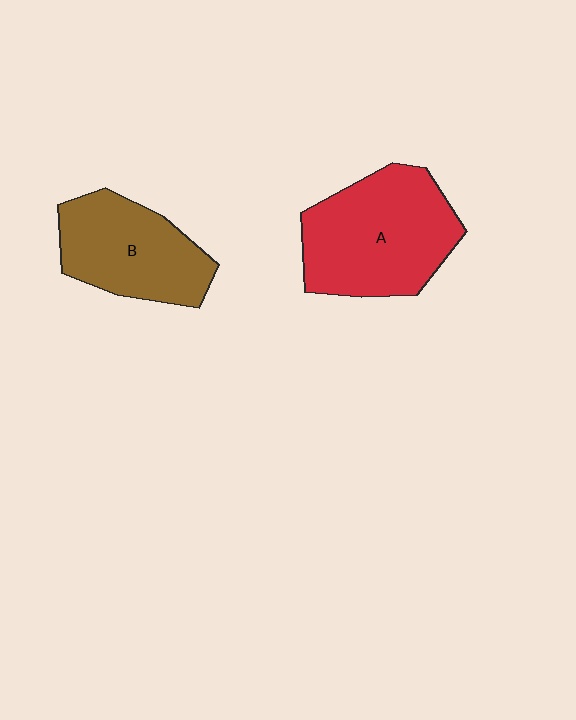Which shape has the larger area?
Shape A (red).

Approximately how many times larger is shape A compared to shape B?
Approximately 1.3 times.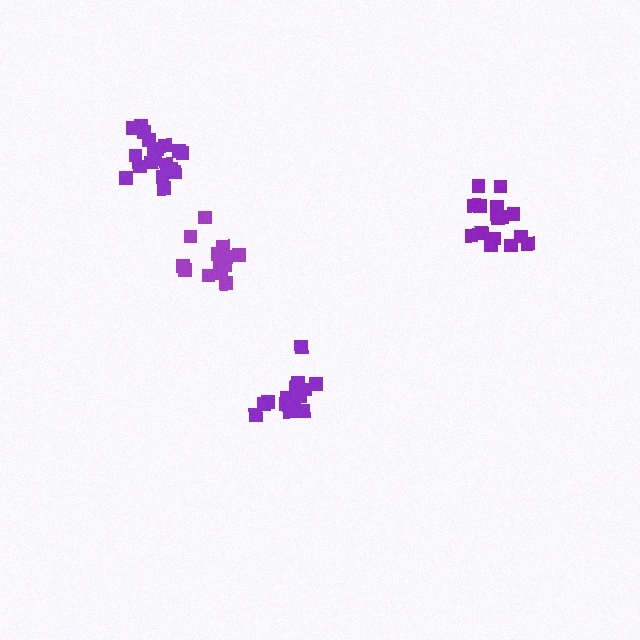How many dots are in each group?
Group 1: 16 dots, Group 2: 14 dots, Group 3: 19 dots, Group 4: 15 dots (64 total).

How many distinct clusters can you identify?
There are 4 distinct clusters.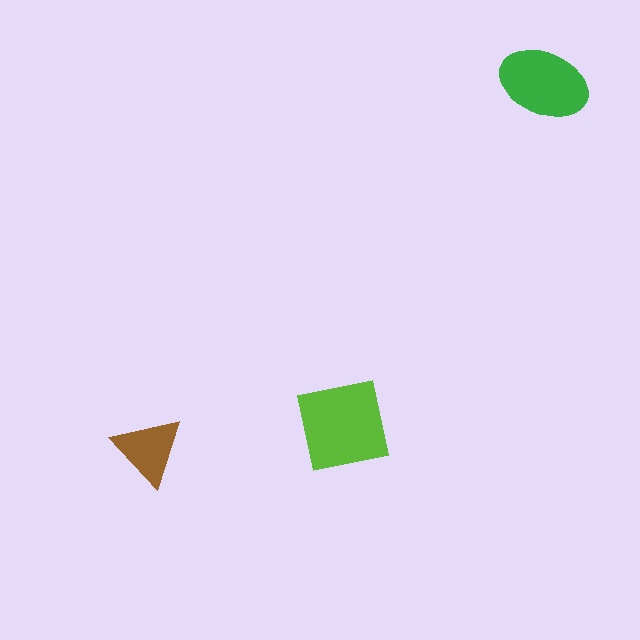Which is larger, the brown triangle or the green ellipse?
The green ellipse.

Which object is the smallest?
The brown triangle.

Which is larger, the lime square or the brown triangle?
The lime square.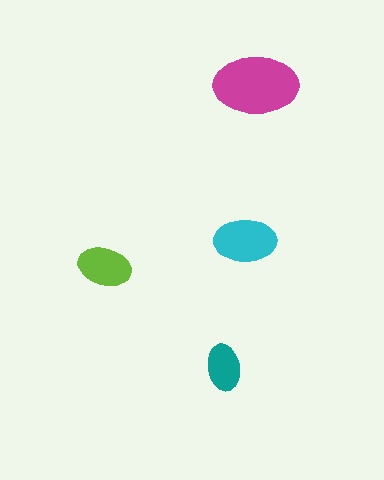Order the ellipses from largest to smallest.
the magenta one, the cyan one, the lime one, the teal one.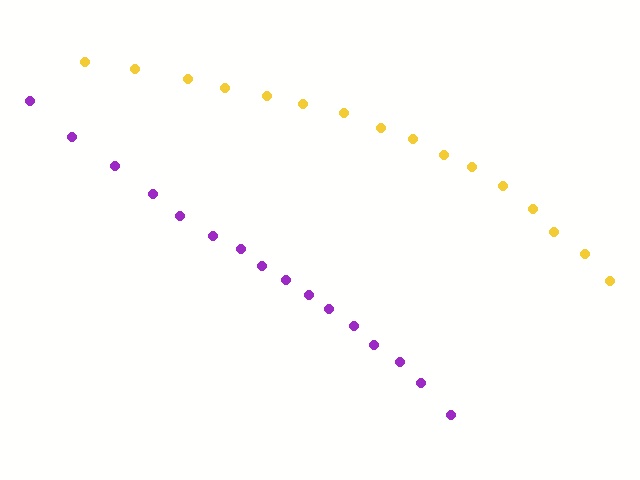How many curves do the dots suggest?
There are 2 distinct paths.